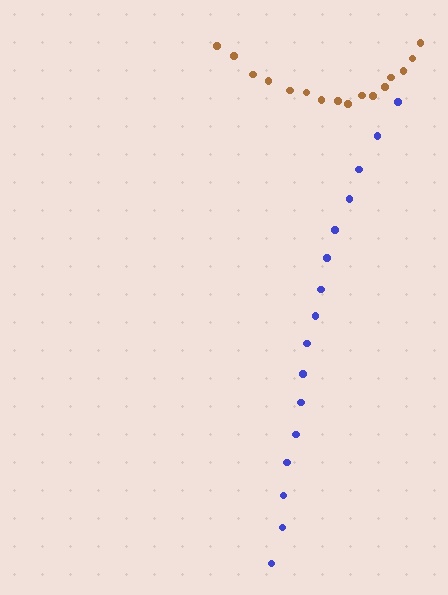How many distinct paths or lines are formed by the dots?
There are 2 distinct paths.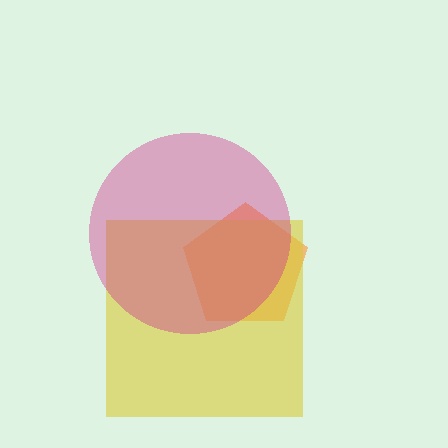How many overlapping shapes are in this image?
There are 3 overlapping shapes in the image.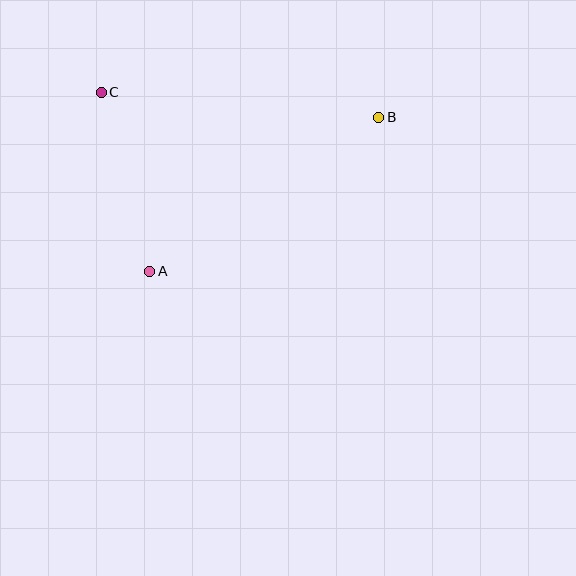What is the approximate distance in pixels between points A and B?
The distance between A and B is approximately 276 pixels.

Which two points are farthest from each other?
Points B and C are farthest from each other.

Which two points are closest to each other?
Points A and C are closest to each other.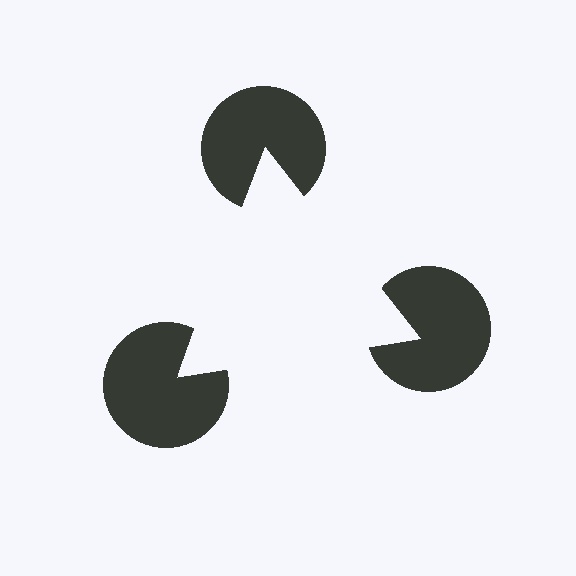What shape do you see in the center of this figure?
An illusory triangle — its edges are inferred from the aligned wedge cuts in the pac-man discs, not physically drawn.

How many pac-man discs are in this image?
There are 3 — one at each vertex of the illusory triangle.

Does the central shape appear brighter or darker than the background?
It typically appears slightly brighter than the background, even though no actual brightness change is drawn.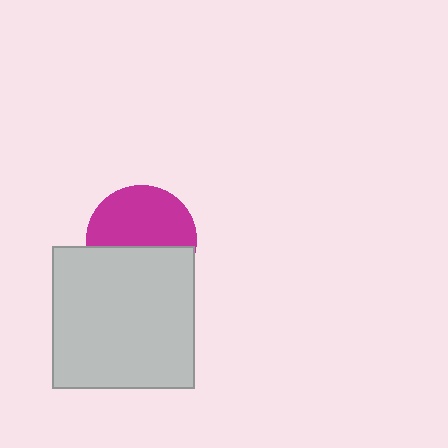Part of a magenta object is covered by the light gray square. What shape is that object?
It is a circle.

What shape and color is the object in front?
The object in front is a light gray square.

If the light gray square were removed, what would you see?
You would see the complete magenta circle.